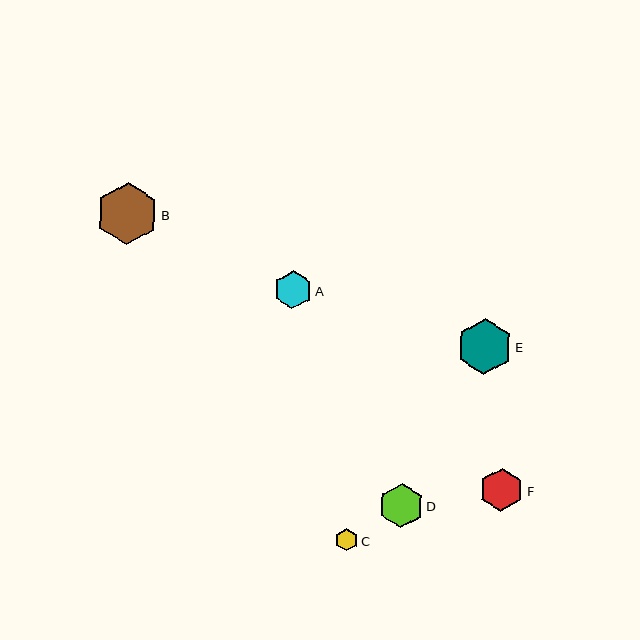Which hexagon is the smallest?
Hexagon C is the smallest with a size of approximately 22 pixels.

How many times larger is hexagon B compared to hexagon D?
Hexagon B is approximately 1.4 times the size of hexagon D.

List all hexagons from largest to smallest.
From largest to smallest: B, E, D, F, A, C.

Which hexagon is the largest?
Hexagon B is the largest with a size of approximately 62 pixels.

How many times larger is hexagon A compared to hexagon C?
Hexagon A is approximately 1.7 times the size of hexagon C.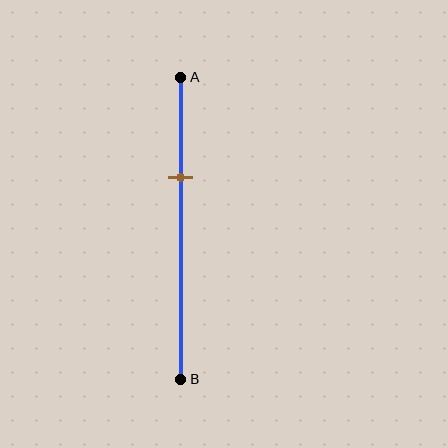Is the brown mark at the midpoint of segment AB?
No, the mark is at about 35% from A, not at the 50% midpoint.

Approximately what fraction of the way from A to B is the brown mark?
The brown mark is approximately 35% of the way from A to B.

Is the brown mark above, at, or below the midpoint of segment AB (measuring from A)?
The brown mark is above the midpoint of segment AB.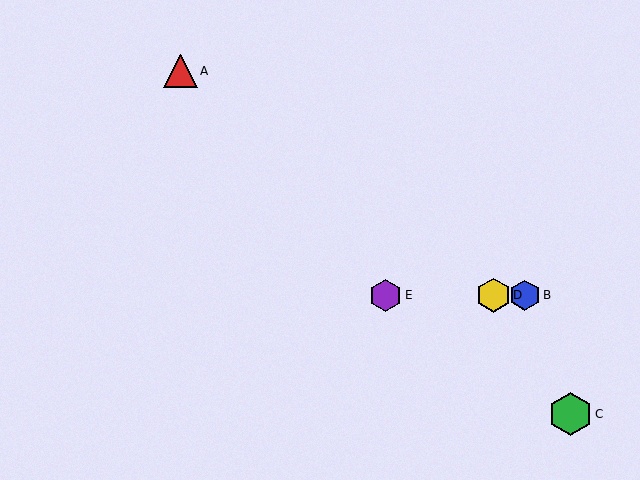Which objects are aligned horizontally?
Objects B, D, E are aligned horizontally.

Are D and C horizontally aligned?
No, D is at y≈295 and C is at y≈414.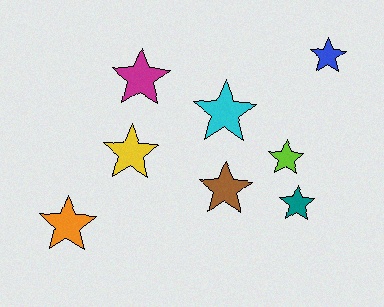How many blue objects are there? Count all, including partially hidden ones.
There is 1 blue object.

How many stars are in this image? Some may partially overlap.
There are 8 stars.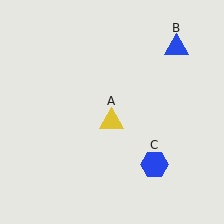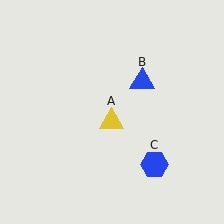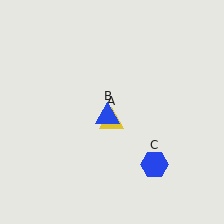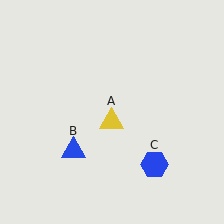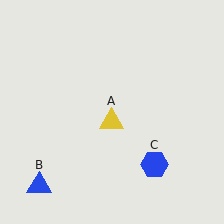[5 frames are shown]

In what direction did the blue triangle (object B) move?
The blue triangle (object B) moved down and to the left.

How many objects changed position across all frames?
1 object changed position: blue triangle (object B).